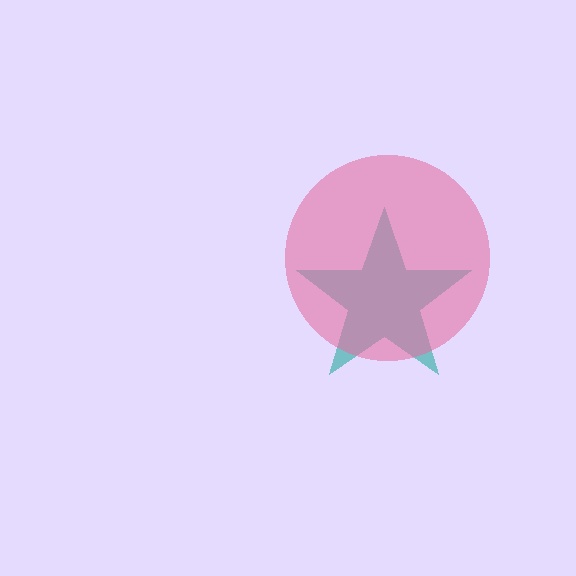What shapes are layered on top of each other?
The layered shapes are: a teal star, a pink circle.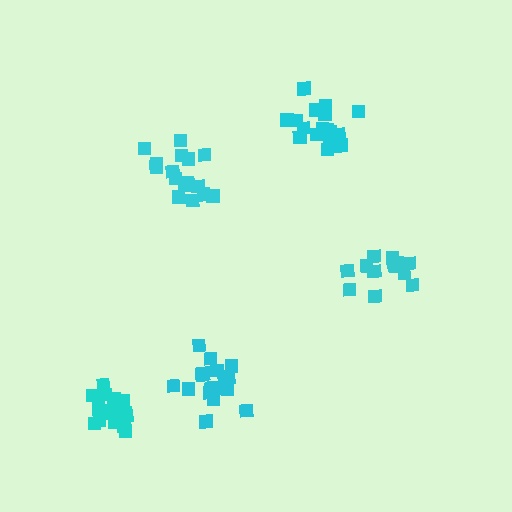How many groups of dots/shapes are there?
There are 5 groups.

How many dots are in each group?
Group 1: 14 dots, Group 2: 18 dots, Group 3: 18 dots, Group 4: 17 dots, Group 5: 20 dots (87 total).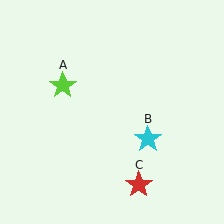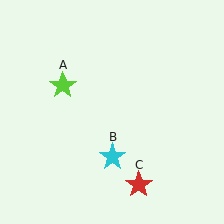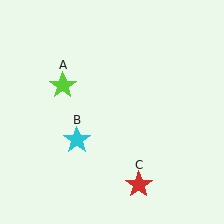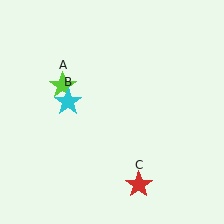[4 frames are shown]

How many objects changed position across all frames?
1 object changed position: cyan star (object B).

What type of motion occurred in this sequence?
The cyan star (object B) rotated clockwise around the center of the scene.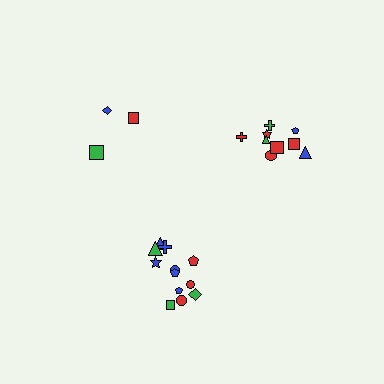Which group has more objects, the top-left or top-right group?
The top-right group.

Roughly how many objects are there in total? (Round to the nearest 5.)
Roughly 25 objects in total.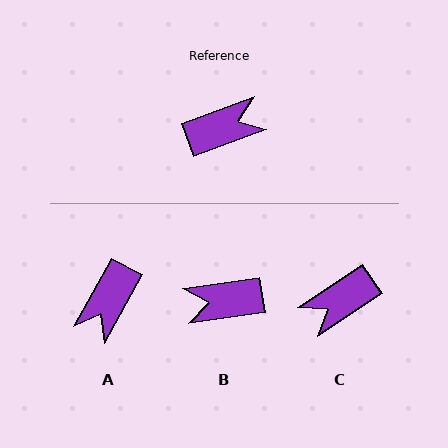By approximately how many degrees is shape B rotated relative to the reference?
Approximately 168 degrees counter-clockwise.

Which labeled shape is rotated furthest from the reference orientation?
B, about 168 degrees away.